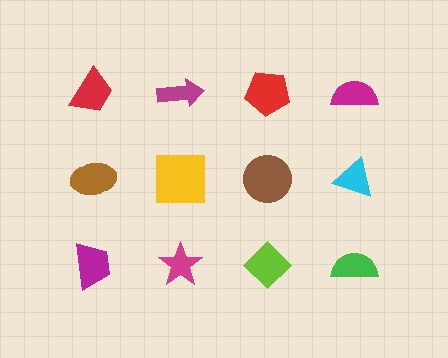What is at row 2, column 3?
A brown circle.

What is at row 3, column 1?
A magenta trapezoid.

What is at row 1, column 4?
A magenta semicircle.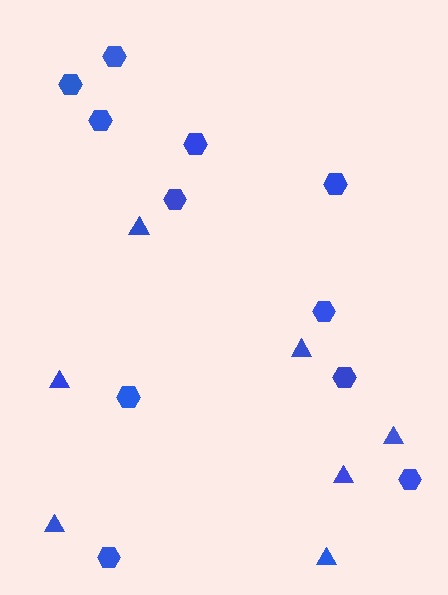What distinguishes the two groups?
There are 2 groups: one group of triangles (7) and one group of hexagons (11).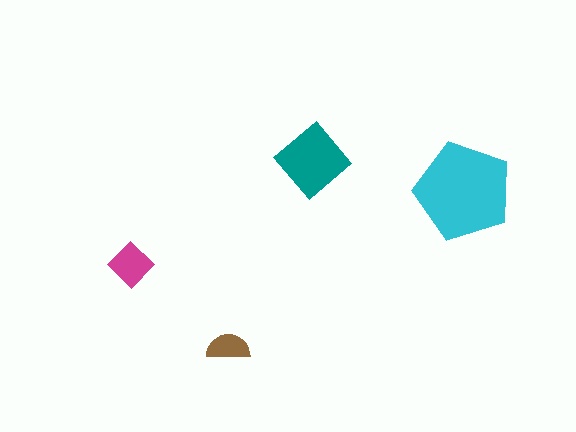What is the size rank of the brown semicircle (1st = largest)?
4th.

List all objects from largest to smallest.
The cyan pentagon, the teal diamond, the magenta diamond, the brown semicircle.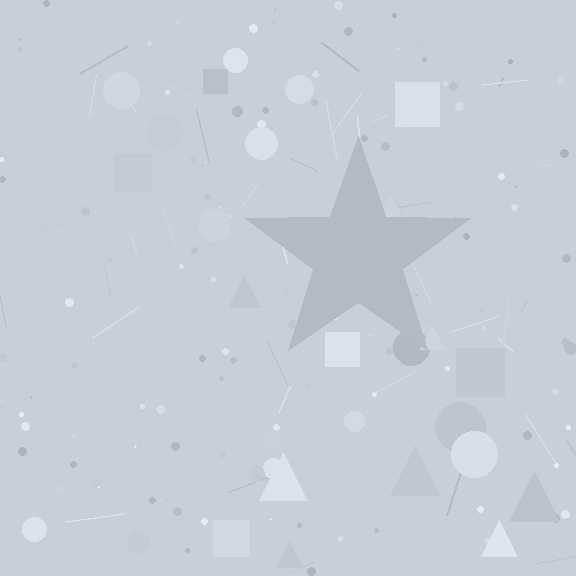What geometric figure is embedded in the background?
A star is embedded in the background.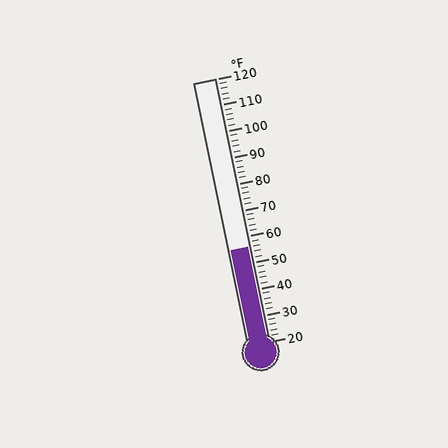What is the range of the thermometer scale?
The thermometer scale ranges from 20°F to 120°F.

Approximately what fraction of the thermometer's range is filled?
The thermometer is filled to approximately 35% of its range.